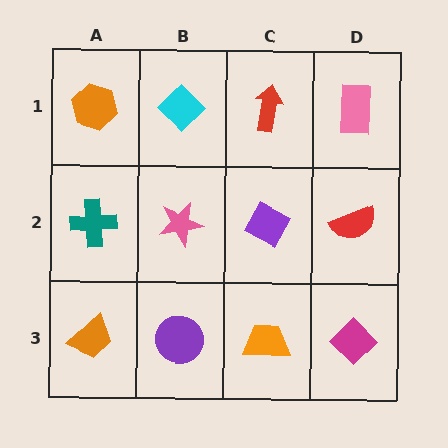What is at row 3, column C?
An orange trapezoid.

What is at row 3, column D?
A magenta diamond.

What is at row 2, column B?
A pink star.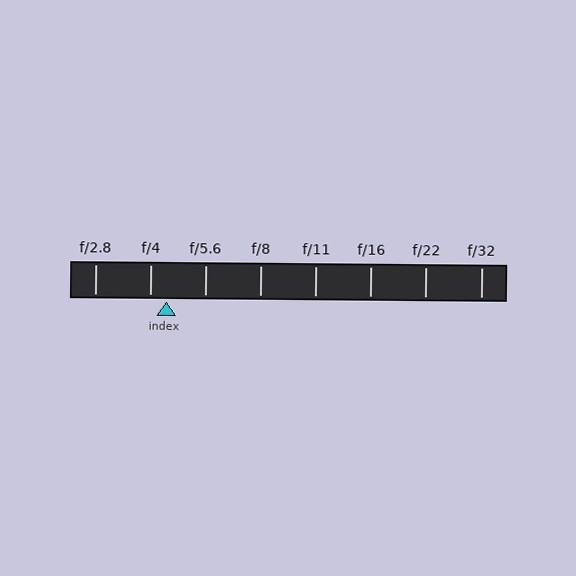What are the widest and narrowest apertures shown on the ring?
The widest aperture shown is f/2.8 and the narrowest is f/32.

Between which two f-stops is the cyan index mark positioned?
The index mark is between f/4 and f/5.6.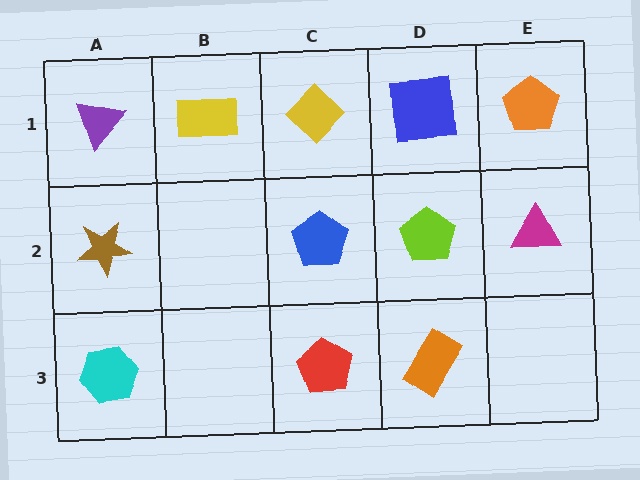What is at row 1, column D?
A blue square.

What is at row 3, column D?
An orange rectangle.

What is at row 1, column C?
A yellow diamond.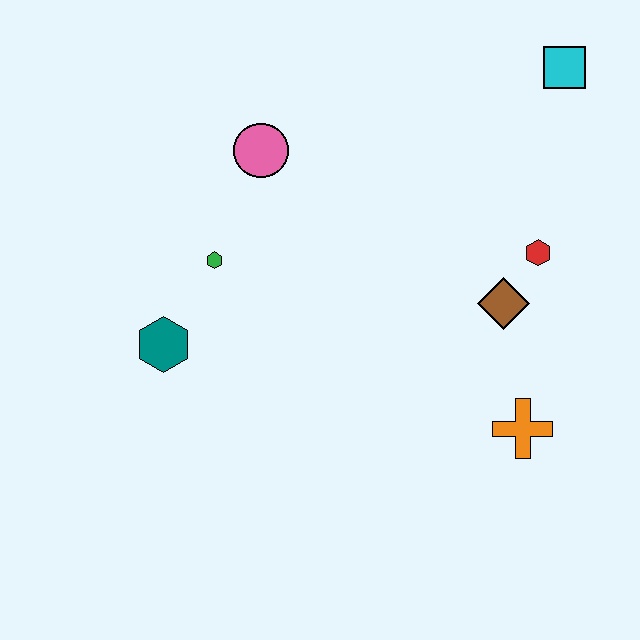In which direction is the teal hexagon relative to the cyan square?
The teal hexagon is to the left of the cyan square.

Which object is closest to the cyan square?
The red hexagon is closest to the cyan square.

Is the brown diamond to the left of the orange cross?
Yes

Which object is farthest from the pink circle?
The orange cross is farthest from the pink circle.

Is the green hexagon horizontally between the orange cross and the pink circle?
No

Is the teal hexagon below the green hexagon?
Yes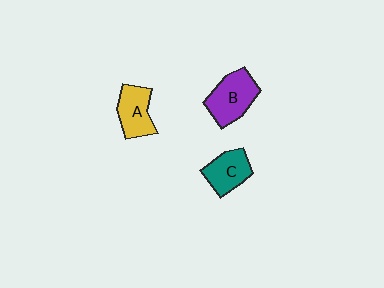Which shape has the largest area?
Shape B (purple).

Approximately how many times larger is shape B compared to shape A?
Approximately 1.3 times.